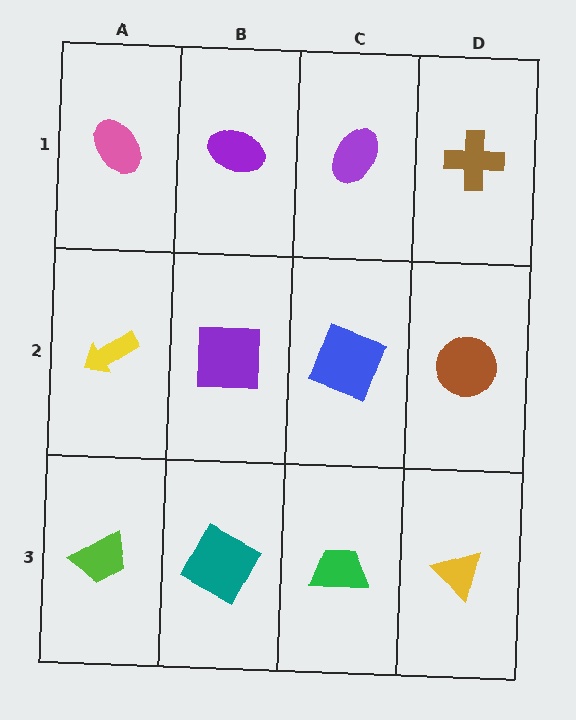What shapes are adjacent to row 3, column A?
A yellow arrow (row 2, column A), a teal square (row 3, column B).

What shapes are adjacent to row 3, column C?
A blue square (row 2, column C), a teal square (row 3, column B), a yellow triangle (row 3, column D).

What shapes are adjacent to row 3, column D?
A brown circle (row 2, column D), a green trapezoid (row 3, column C).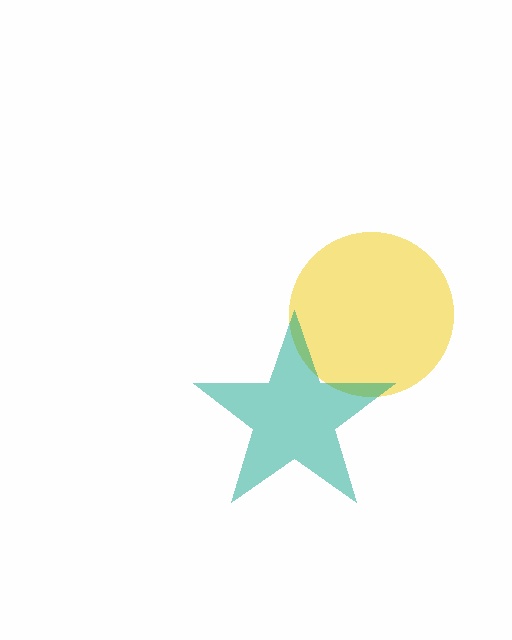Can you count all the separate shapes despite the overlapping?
Yes, there are 2 separate shapes.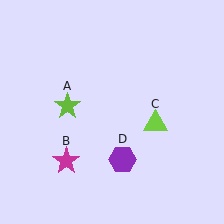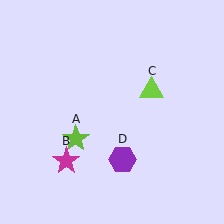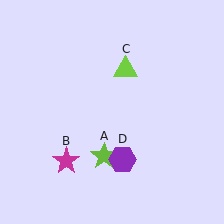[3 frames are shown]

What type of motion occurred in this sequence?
The lime star (object A), lime triangle (object C) rotated counterclockwise around the center of the scene.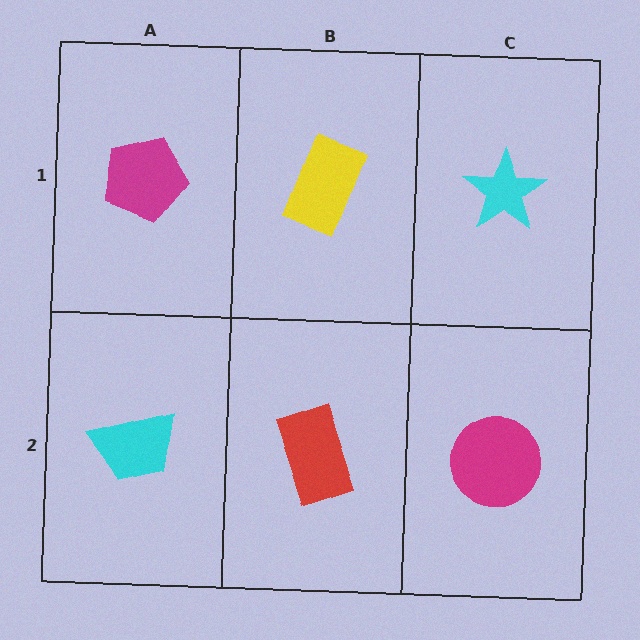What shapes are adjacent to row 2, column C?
A cyan star (row 1, column C), a red rectangle (row 2, column B).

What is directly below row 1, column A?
A cyan trapezoid.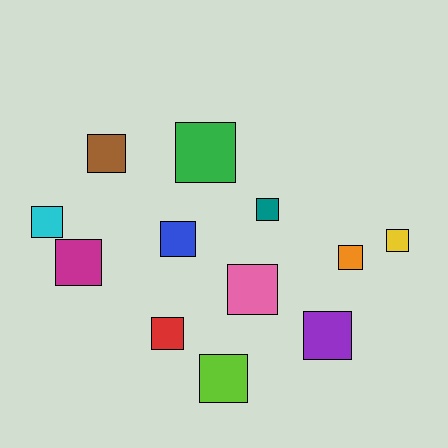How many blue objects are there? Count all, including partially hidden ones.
There is 1 blue object.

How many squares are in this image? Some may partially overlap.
There are 12 squares.